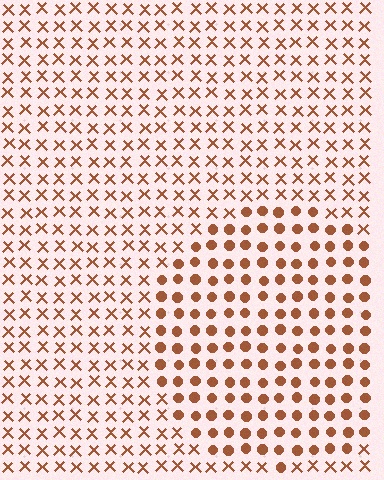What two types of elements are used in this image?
The image uses circles inside the circle region and X marks outside it.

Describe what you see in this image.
The image is filled with small brown elements arranged in a uniform grid. A circle-shaped region contains circles, while the surrounding area contains X marks. The boundary is defined purely by the change in element shape.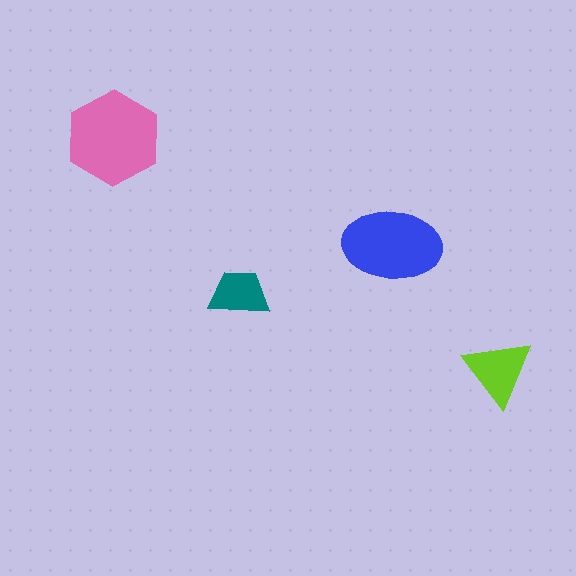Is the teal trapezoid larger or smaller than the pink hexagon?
Smaller.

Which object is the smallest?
The teal trapezoid.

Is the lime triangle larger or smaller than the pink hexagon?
Smaller.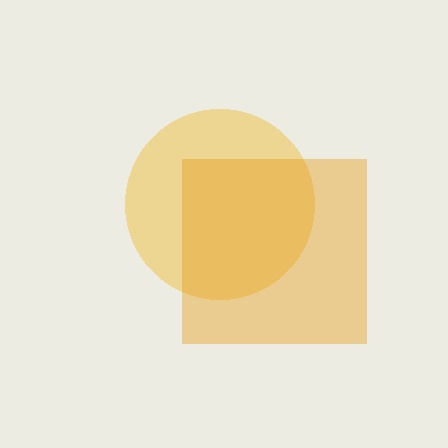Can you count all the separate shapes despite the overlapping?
Yes, there are 2 separate shapes.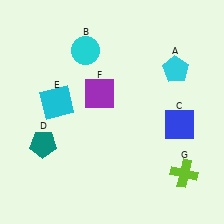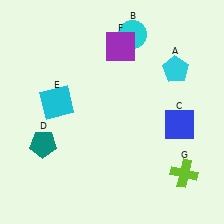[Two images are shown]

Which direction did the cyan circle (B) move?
The cyan circle (B) moved right.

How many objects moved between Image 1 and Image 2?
2 objects moved between the two images.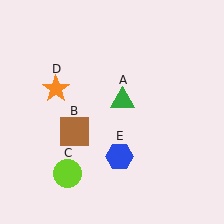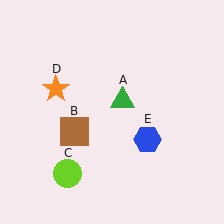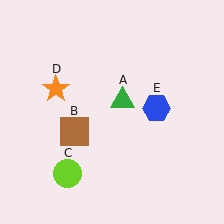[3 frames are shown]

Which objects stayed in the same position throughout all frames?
Green triangle (object A) and brown square (object B) and lime circle (object C) and orange star (object D) remained stationary.